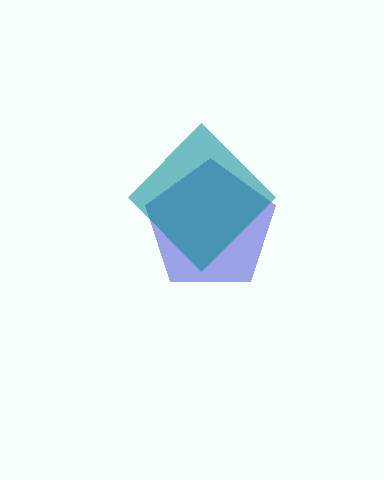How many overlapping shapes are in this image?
There are 2 overlapping shapes in the image.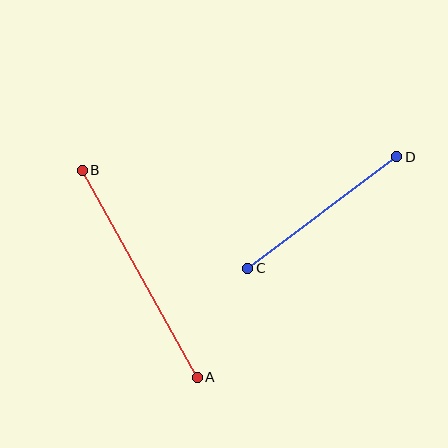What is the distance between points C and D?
The distance is approximately 186 pixels.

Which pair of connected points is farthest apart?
Points A and B are farthest apart.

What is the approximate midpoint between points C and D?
The midpoint is at approximately (322, 213) pixels.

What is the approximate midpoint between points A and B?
The midpoint is at approximately (140, 274) pixels.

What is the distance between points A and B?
The distance is approximately 237 pixels.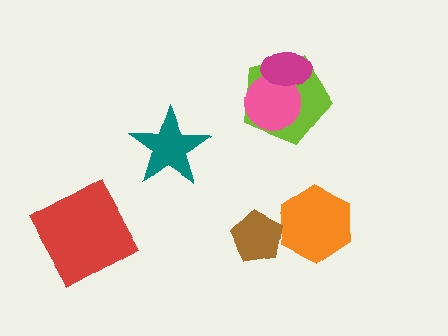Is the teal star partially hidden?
No, no other shape covers it.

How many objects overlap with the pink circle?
2 objects overlap with the pink circle.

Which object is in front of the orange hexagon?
The brown pentagon is in front of the orange hexagon.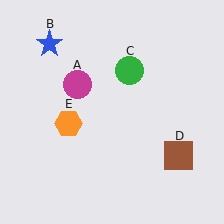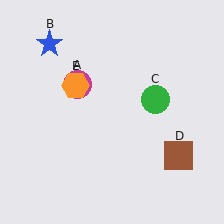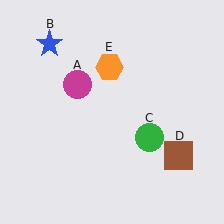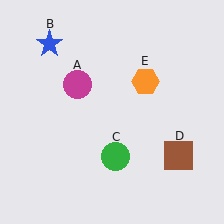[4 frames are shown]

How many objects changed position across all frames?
2 objects changed position: green circle (object C), orange hexagon (object E).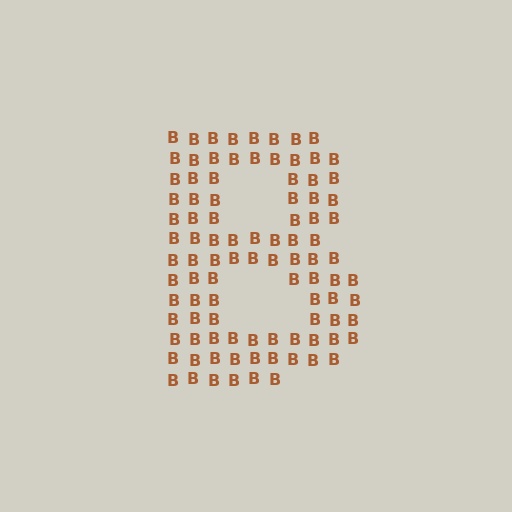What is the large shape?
The large shape is the letter B.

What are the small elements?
The small elements are letter B's.